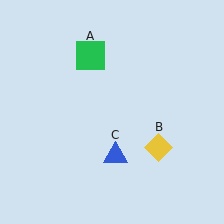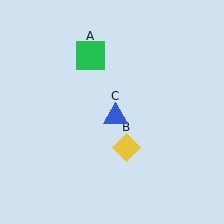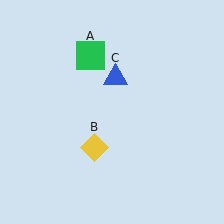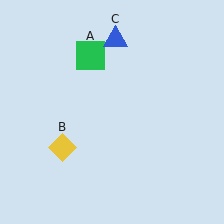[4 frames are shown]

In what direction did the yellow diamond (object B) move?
The yellow diamond (object B) moved left.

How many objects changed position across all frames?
2 objects changed position: yellow diamond (object B), blue triangle (object C).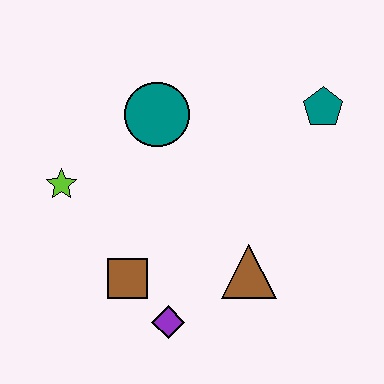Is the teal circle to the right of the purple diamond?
No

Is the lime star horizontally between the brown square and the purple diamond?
No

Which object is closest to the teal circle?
The lime star is closest to the teal circle.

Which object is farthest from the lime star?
The teal pentagon is farthest from the lime star.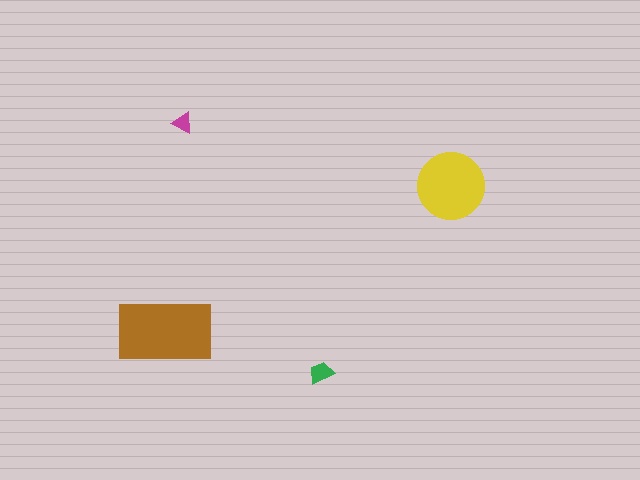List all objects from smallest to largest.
The magenta triangle, the green trapezoid, the yellow circle, the brown rectangle.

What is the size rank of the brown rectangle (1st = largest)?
1st.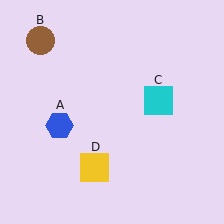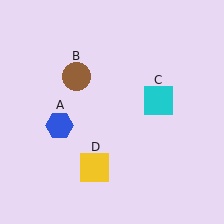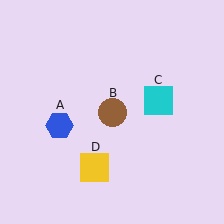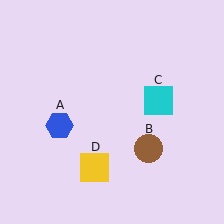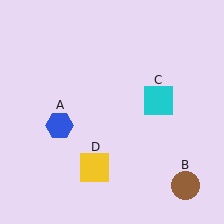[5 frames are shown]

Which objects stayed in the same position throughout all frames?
Blue hexagon (object A) and cyan square (object C) and yellow square (object D) remained stationary.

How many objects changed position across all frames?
1 object changed position: brown circle (object B).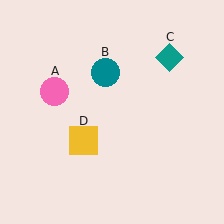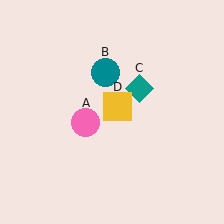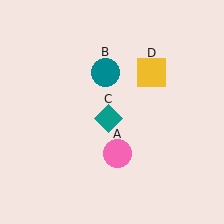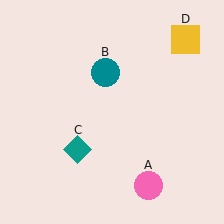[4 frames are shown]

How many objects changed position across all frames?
3 objects changed position: pink circle (object A), teal diamond (object C), yellow square (object D).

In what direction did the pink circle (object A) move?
The pink circle (object A) moved down and to the right.